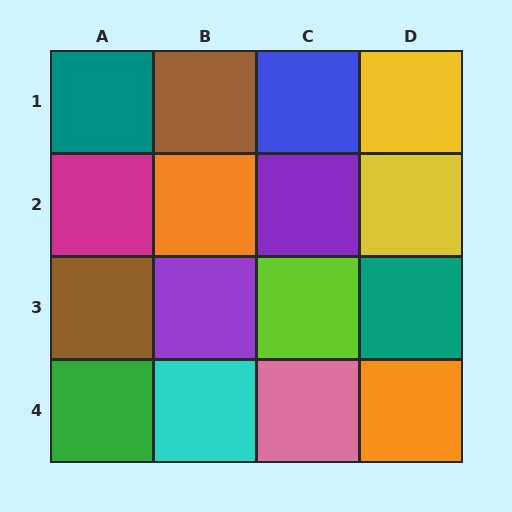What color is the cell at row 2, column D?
Yellow.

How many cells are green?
1 cell is green.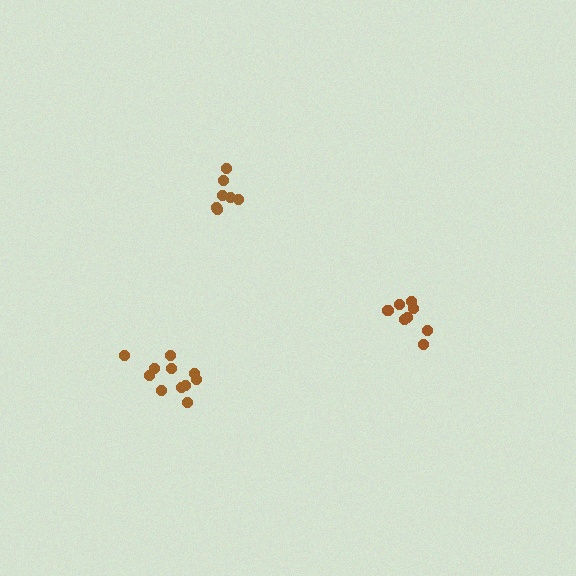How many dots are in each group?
Group 1: 11 dots, Group 2: 7 dots, Group 3: 9 dots (27 total).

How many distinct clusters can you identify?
There are 3 distinct clusters.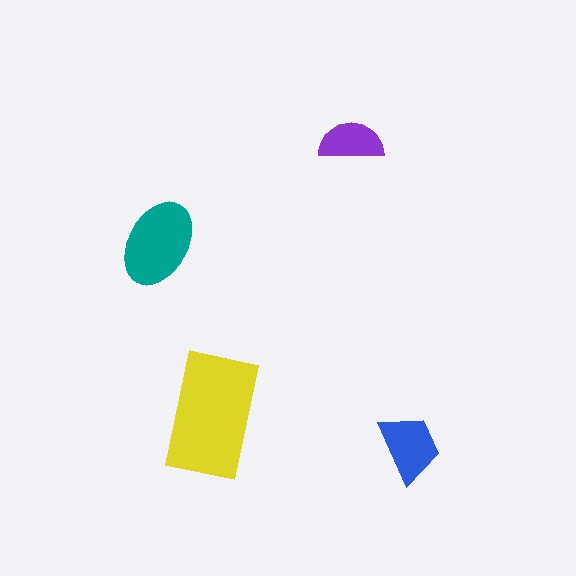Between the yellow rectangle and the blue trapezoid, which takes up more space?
The yellow rectangle.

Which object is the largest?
The yellow rectangle.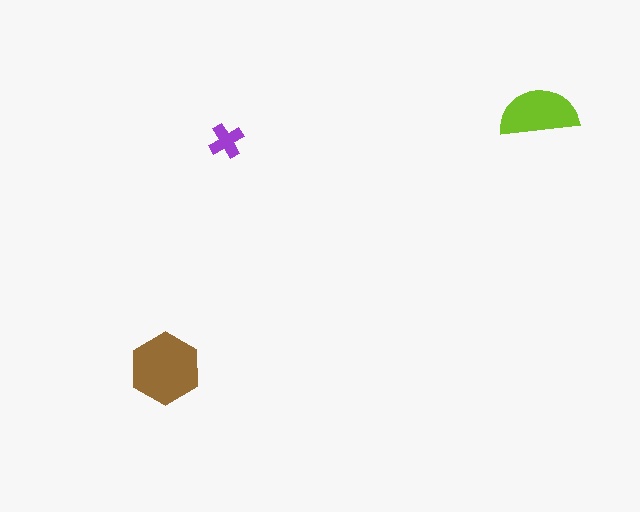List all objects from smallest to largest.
The purple cross, the lime semicircle, the brown hexagon.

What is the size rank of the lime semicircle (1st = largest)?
2nd.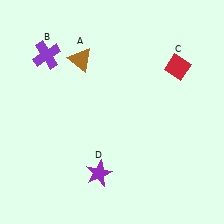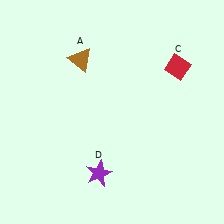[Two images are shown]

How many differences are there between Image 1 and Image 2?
There is 1 difference between the two images.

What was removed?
The purple cross (B) was removed in Image 2.